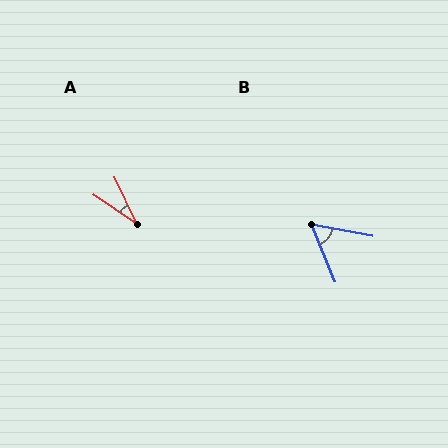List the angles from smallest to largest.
A (31°), B (58°).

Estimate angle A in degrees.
Approximately 31 degrees.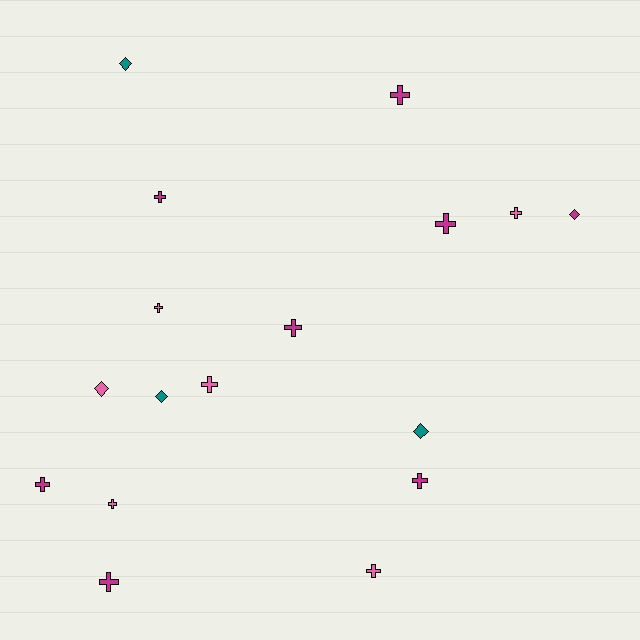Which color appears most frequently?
Magenta, with 8 objects.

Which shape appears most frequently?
Cross, with 12 objects.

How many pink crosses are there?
There are 5 pink crosses.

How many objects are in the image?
There are 17 objects.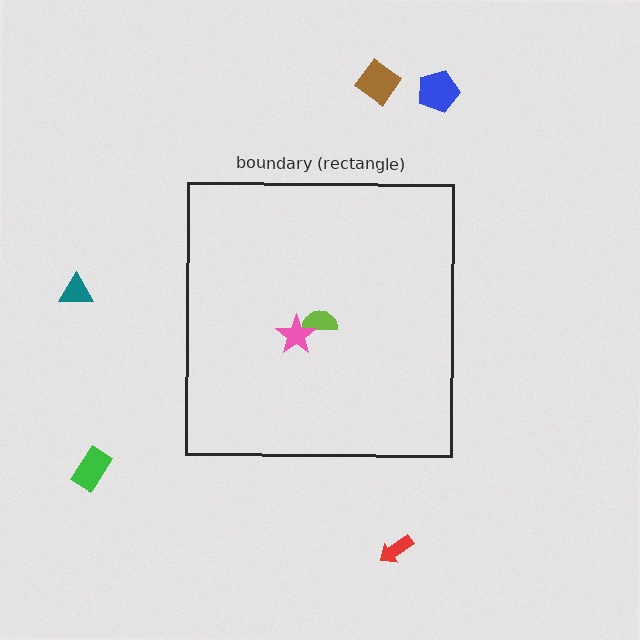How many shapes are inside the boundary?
2 inside, 5 outside.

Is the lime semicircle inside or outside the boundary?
Inside.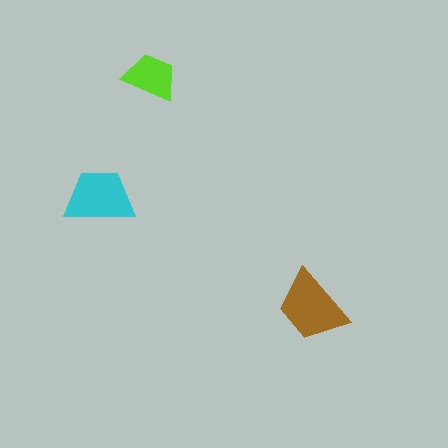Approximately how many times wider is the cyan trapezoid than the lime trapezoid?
About 1.5 times wider.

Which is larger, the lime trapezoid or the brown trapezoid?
The brown one.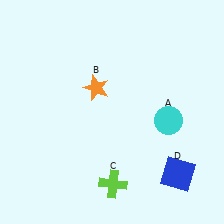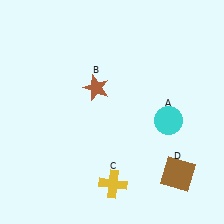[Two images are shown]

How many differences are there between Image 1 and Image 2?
There are 3 differences between the two images.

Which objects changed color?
B changed from orange to brown. C changed from lime to yellow. D changed from blue to brown.